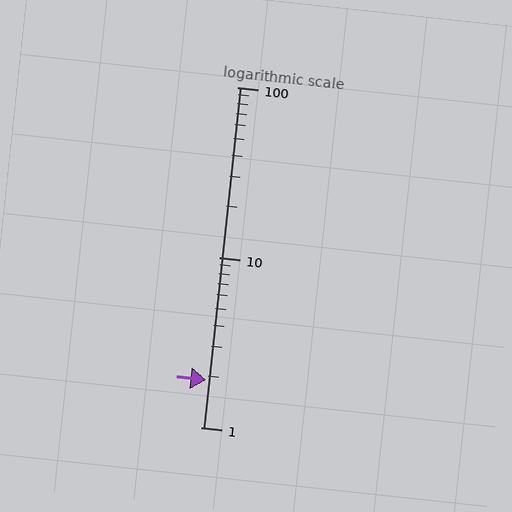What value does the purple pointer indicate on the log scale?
The pointer indicates approximately 1.9.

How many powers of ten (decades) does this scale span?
The scale spans 2 decades, from 1 to 100.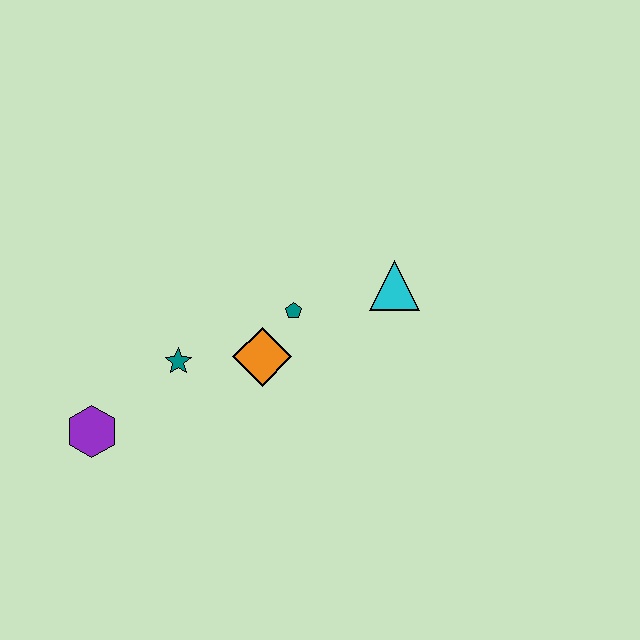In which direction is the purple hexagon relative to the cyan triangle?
The purple hexagon is to the left of the cyan triangle.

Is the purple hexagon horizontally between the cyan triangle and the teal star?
No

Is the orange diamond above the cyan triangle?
No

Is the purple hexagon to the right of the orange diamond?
No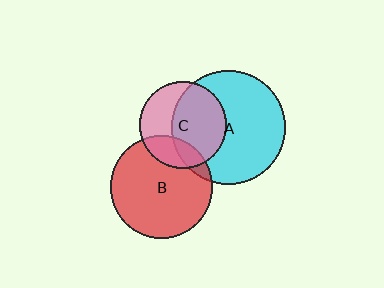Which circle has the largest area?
Circle A (cyan).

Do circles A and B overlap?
Yes.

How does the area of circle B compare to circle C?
Approximately 1.4 times.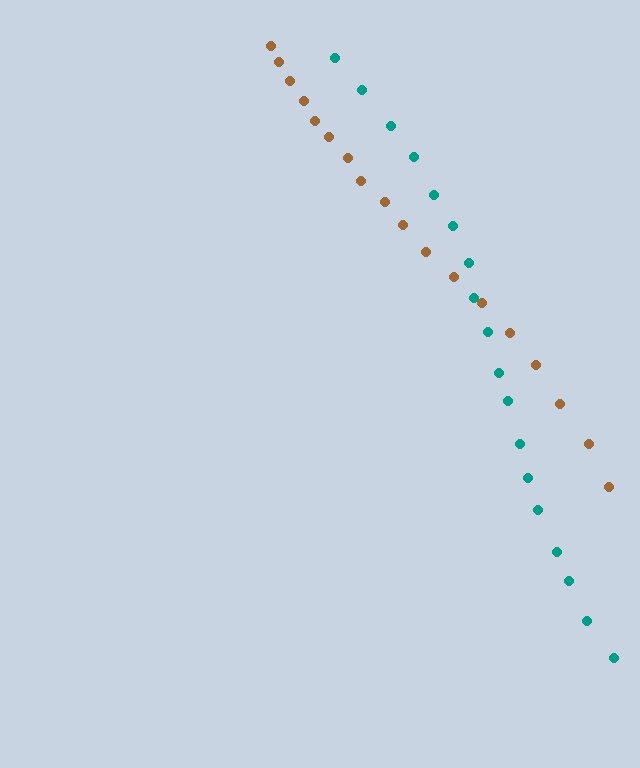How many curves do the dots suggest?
There are 2 distinct paths.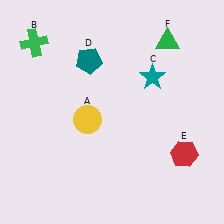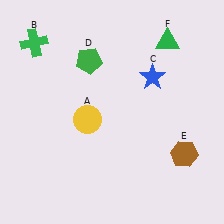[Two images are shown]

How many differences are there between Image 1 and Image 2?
There are 3 differences between the two images.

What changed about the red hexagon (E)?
In Image 1, E is red. In Image 2, it changed to brown.